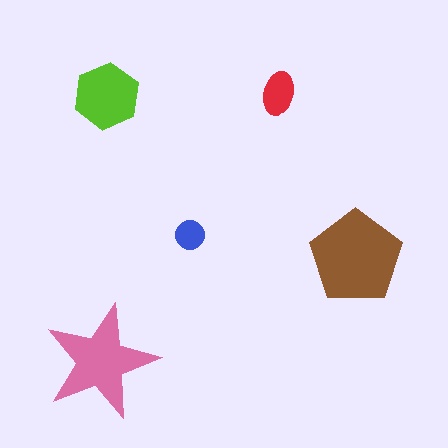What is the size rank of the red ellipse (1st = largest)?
4th.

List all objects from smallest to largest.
The blue circle, the red ellipse, the lime hexagon, the pink star, the brown pentagon.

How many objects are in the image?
There are 5 objects in the image.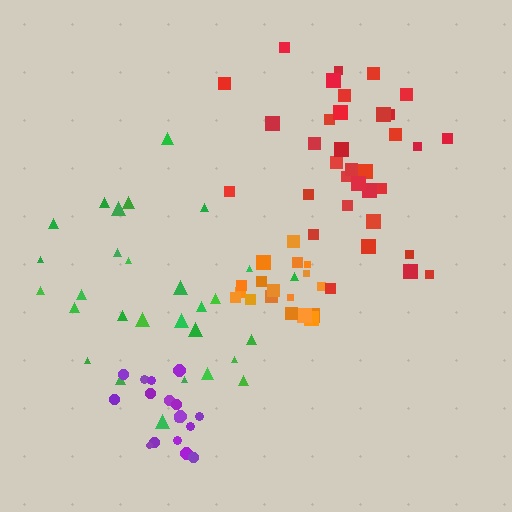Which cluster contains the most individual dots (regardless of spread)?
Red (34).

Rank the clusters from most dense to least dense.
orange, purple, red, green.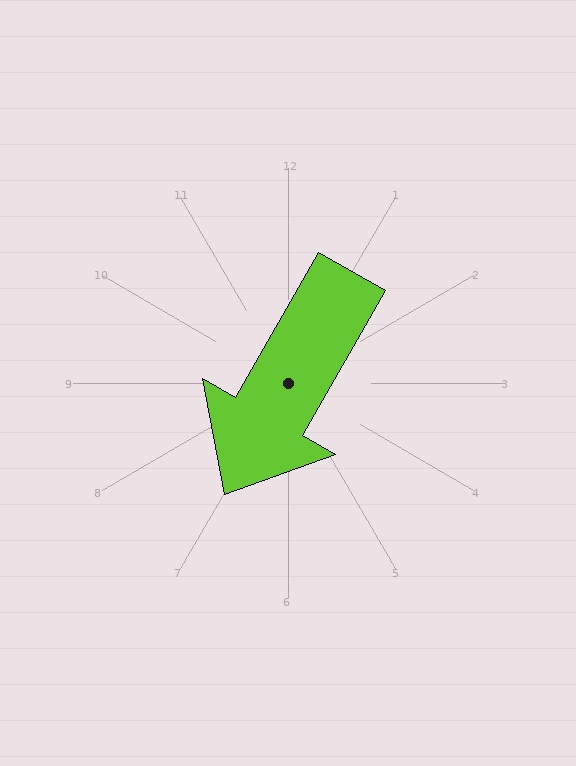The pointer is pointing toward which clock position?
Roughly 7 o'clock.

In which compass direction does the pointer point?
Southwest.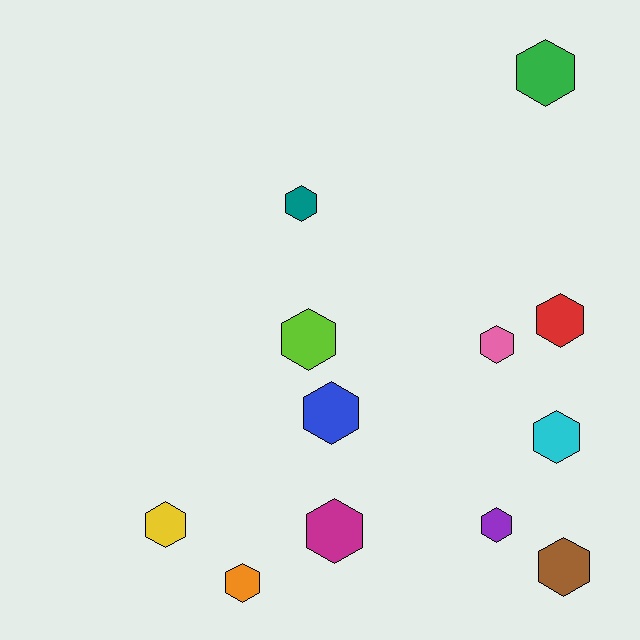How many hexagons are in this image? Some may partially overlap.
There are 12 hexagons.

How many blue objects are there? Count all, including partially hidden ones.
There is 1 blue object.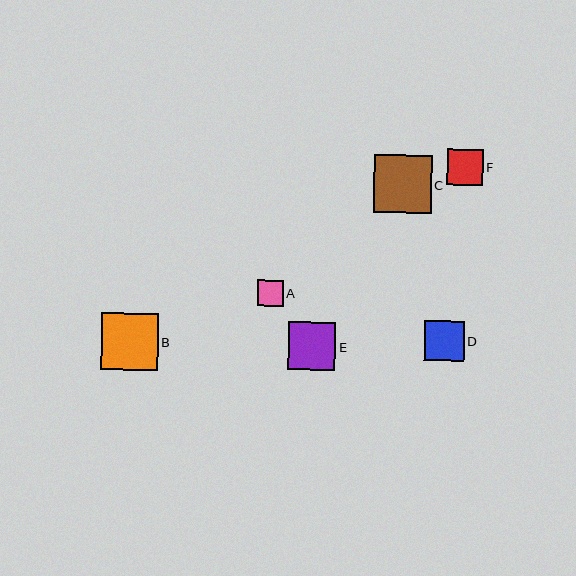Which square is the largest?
Square C is the largest with a size of approximately 58 pixels.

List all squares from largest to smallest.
From largest to smallest: C, B, E, D, F, A.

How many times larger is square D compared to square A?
Square D is approximately 1.5 times the size of square A.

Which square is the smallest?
Square A is the smallest with a size of approximately 26 pixels.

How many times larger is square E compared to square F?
Square E is approximately 1.4 times the size of square F.